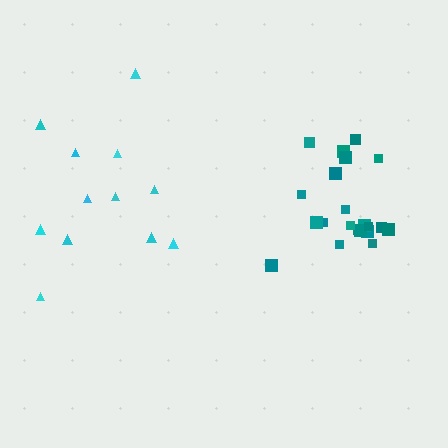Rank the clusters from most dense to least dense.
teal, cyan.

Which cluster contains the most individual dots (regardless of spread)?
Teal (22).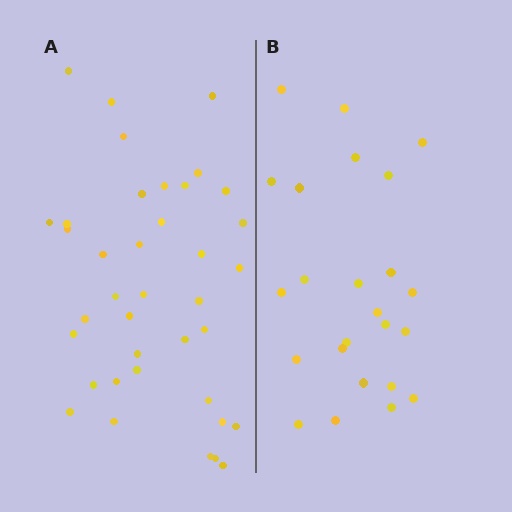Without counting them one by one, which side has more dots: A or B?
Region A (the left region) has more dots.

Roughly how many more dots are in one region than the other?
Region A has approximately 15 more dots than region B.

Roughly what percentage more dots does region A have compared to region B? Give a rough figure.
About 60% more.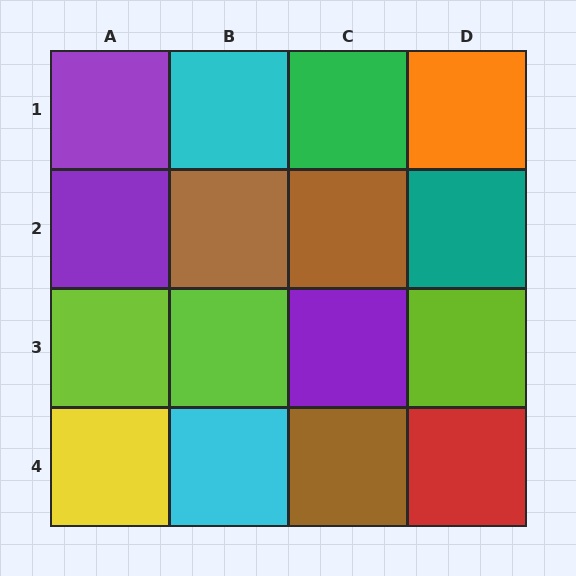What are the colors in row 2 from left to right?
Purple, brown, brown, teal.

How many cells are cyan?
2 cells are cyan.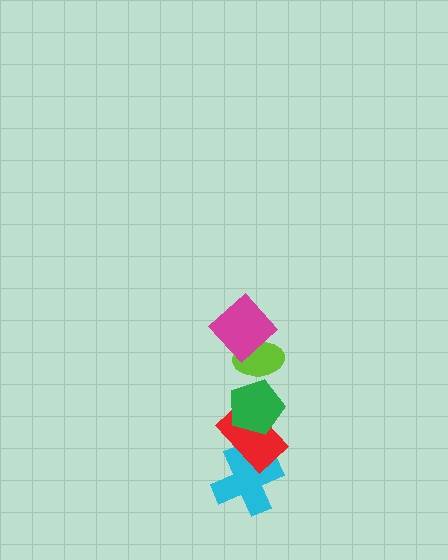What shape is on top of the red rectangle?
The green pentagon is on top of the red rectangle.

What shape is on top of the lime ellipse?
The magenta diamond is on top of the lime ellipse.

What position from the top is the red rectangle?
The red rectangle is 4th from the top.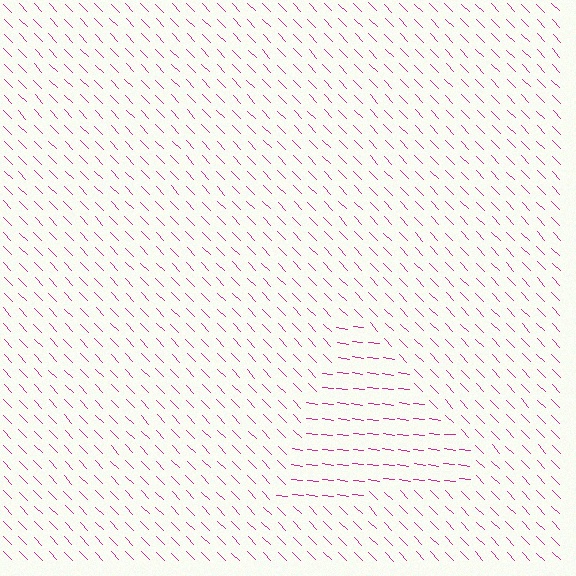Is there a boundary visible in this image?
Yes, there is a texture boundary formed by a change in line orientation.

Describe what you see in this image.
The image is filled with small magenta line segments. A triangle region in the image has lines oriented differently from the surrounding lines, creating a visible texture boundary.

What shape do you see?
I see a triangle.